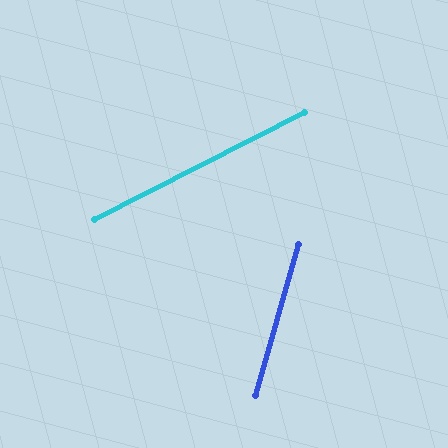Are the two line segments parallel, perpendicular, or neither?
Neither parallel nor perpendicular — they differ by about 47°.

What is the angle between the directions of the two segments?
Approximately 47 degrees.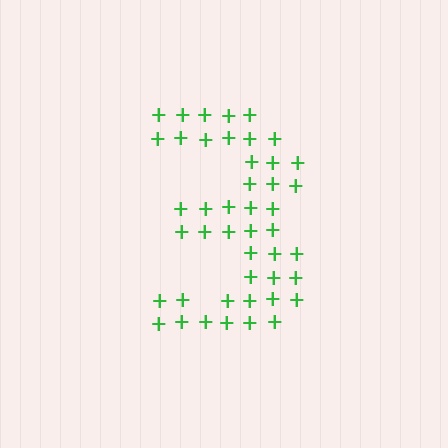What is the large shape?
The large shape is the digit 3.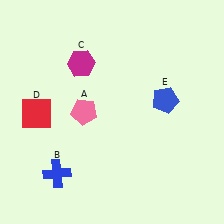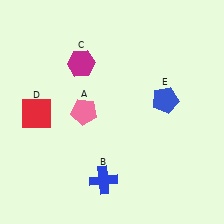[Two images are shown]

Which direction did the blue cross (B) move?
The blue cross (B) moved right.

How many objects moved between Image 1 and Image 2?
1 object moved between the two images.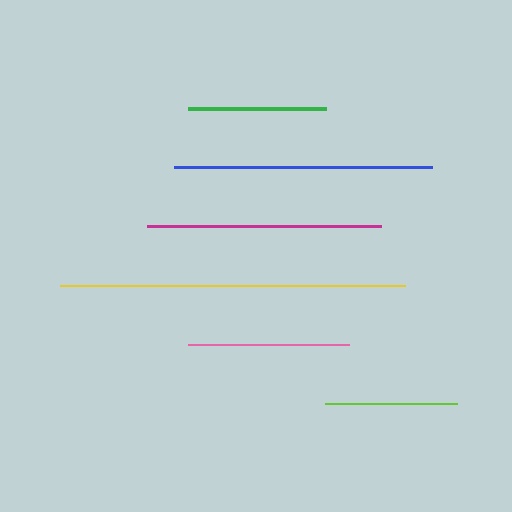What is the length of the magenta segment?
The magenta segment is approximately 234 pixels long.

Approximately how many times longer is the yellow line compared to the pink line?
The yellow line is approximately 2.1 times the length of the pink line.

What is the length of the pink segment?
The pink segment is approximately 161 pixels long.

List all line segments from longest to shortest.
From longest to shortest: yellow, blue, magenta, pink, green, lime.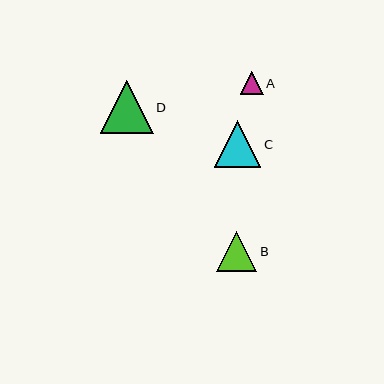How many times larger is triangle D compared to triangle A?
Triangle D is approximately 2.3 times the size of triangle A.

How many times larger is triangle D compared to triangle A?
Triangle D is approximately 2.3 times the size of triangle A.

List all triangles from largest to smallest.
From largest to smallest: D, C, B, A.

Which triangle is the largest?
Triangle D is the largest with a size of approximately 53 pixels.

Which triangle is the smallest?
Triangle A is the smallest with a size of approximately 23 pixels.